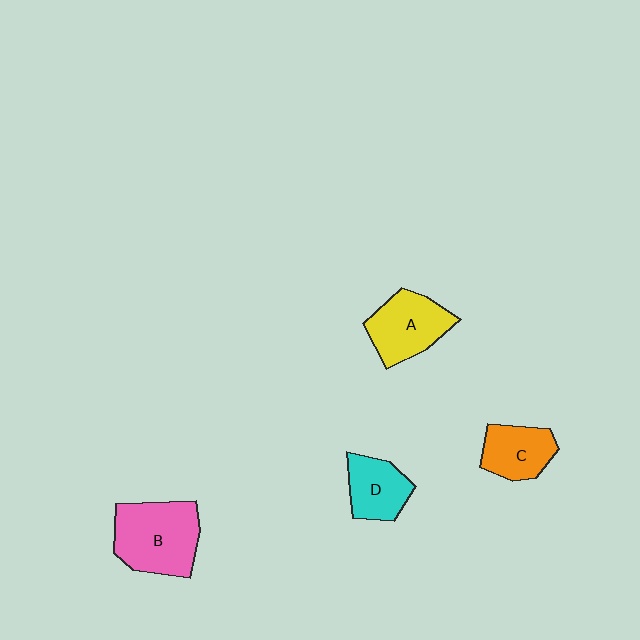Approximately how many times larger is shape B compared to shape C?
Approximately 1.7 times.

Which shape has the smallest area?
Shape D (cyan).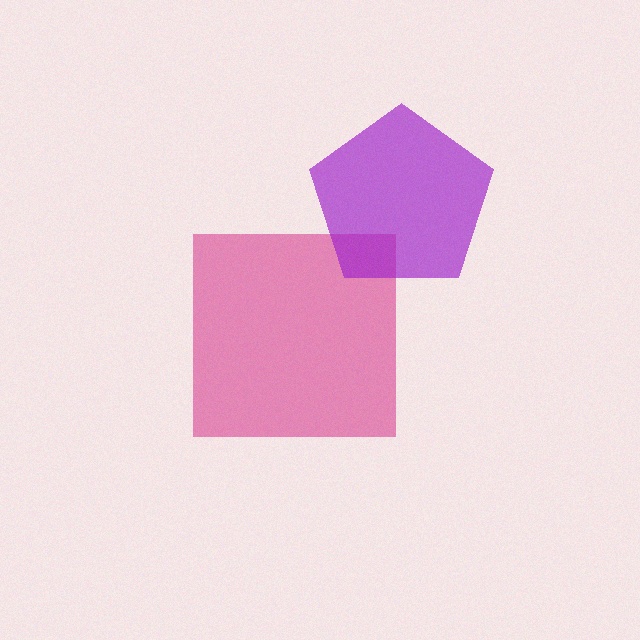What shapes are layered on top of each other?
The layered shapes are: a magenta square, a purple pentagon.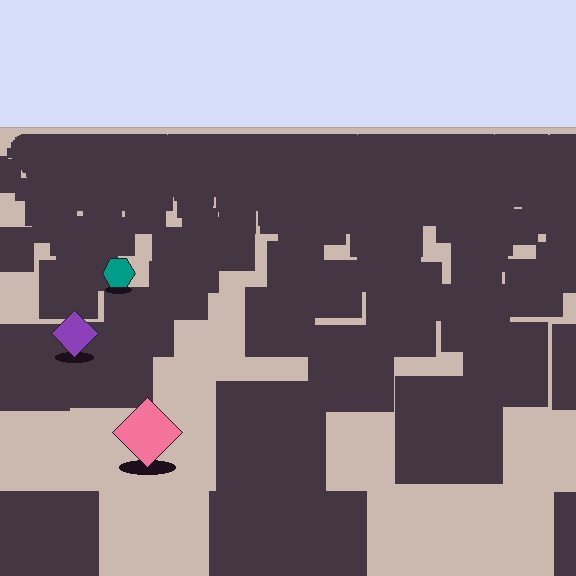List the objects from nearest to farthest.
From nearest to farthest: the pink diamond, the purple diamond, the teal hexagon.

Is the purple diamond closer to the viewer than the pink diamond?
No. The pink diamond is closer — you can tell from the texture gradient: the ground texture is coarser near it.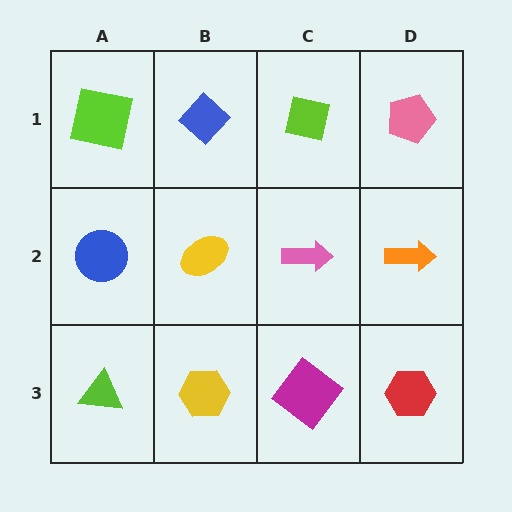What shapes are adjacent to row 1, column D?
An orange arrow (row 2, column D), a lime square (row 1, column C).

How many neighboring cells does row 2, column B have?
4.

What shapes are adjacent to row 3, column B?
A yellow ellipse (row 2, column B), a lime triangle (row 3, column A), a magenta diamond (row 3, column C).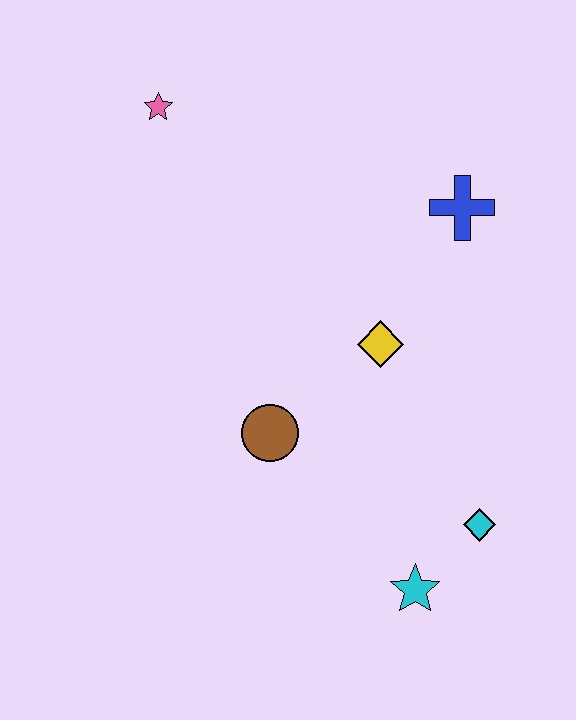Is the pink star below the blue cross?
No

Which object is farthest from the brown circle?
The pink star is farthest from the brown circle.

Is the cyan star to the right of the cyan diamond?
No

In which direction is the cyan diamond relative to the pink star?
The cyan diamond is below the pink star.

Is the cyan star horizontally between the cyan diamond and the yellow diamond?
Yes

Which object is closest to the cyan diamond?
The cyan star is closest to the cyan diamond.